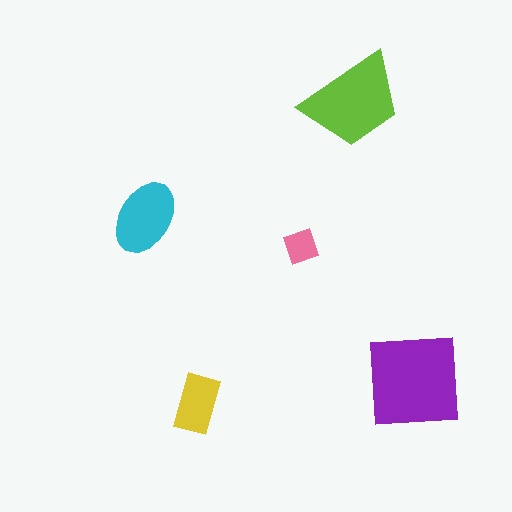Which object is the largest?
The purple square.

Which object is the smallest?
The pink diamond.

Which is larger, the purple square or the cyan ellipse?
The purple square.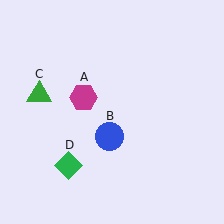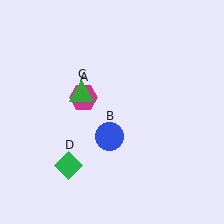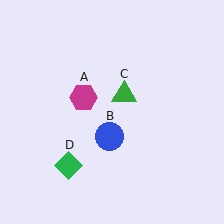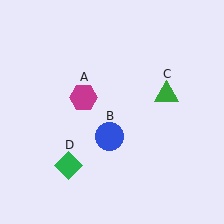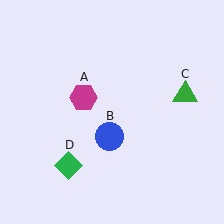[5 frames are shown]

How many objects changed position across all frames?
1 object changed position: green triangle (object C).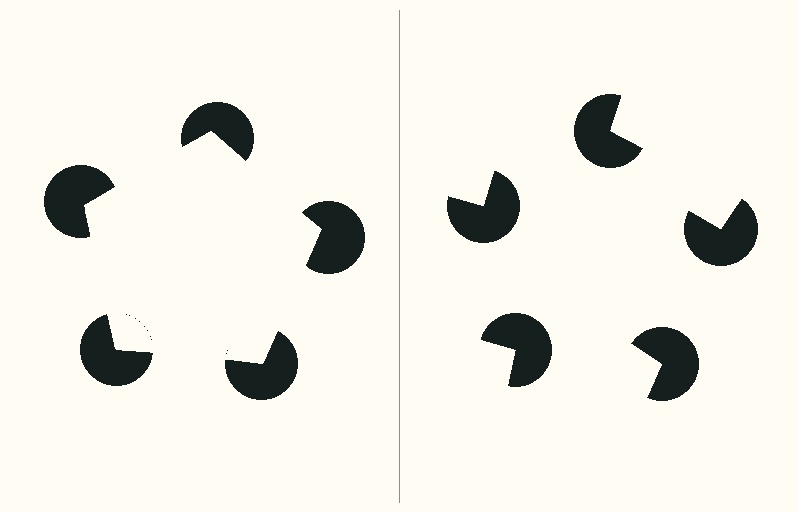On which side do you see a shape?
An illusory pentagon appears on the left side. On the right side the wedge cuts are rotated, so no coherent shape forms.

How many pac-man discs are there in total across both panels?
10 — 5 on each side.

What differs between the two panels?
The pac-man discs are positioned identically on both sides; only the wedge orientations differ. On the left they align to a pentagon; on the right they are misaligned.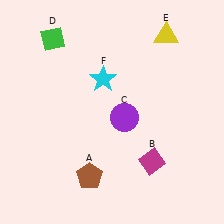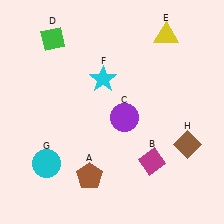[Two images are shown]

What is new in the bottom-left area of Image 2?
A cyan circle (G) was added in the bottom-left area of Image 2.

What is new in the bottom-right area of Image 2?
A brown diamond (H) was added in the bottom-right area of Image 2.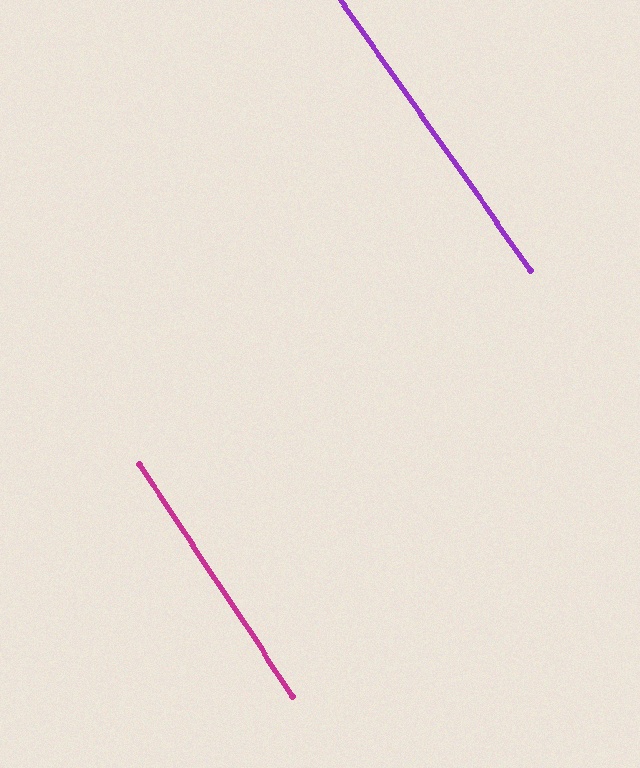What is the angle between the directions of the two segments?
Approximately 1 degree.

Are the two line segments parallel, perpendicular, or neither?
Parallel — their directions differ by only 1.5°.